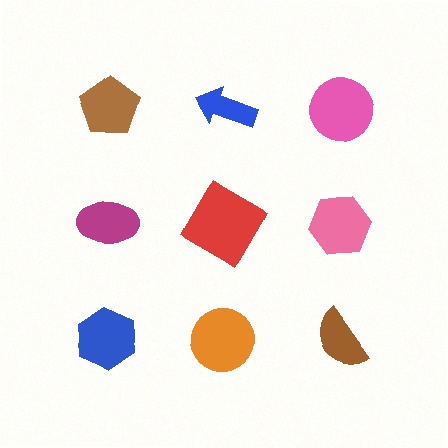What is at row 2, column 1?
A magenta ellipse.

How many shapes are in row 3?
3 shapes.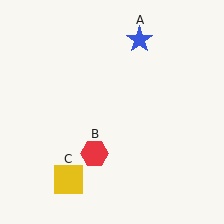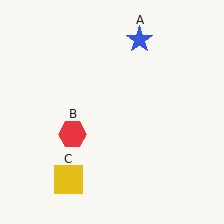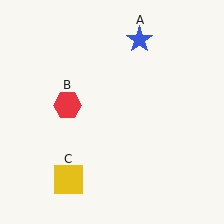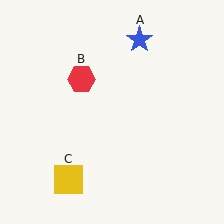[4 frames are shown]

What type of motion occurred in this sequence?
The red hexagon (object B) rotated clockwise around the center of the scene.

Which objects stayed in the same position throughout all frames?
Blue star (object A) and yellow square (object C) remained stationary.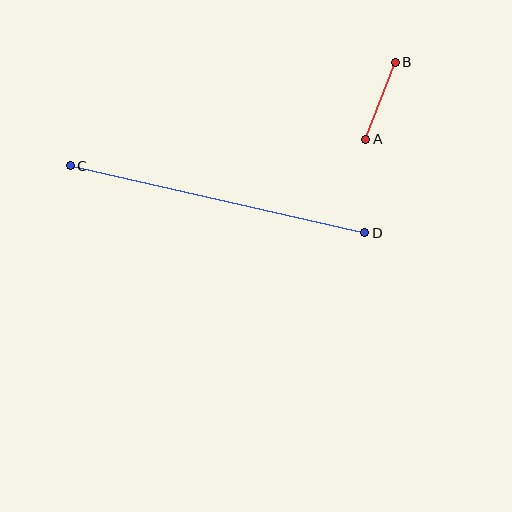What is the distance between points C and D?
The distance is approximately 302 pixels.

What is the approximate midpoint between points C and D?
The midpoint is at approximately (217, 199) pixels.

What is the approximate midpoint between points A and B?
The midpoint is at approximately (380, 101) pixels.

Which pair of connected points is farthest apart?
Points C and D are farthest apart.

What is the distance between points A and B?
The distance is approximately 82 pixels.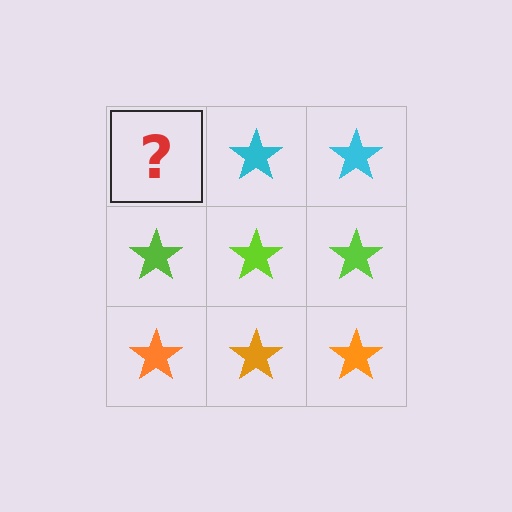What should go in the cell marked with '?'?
The missing cell should contain a cyan star.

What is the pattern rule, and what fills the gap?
The rule is that each row has a consistent color. The gap should be filled with a cyan star.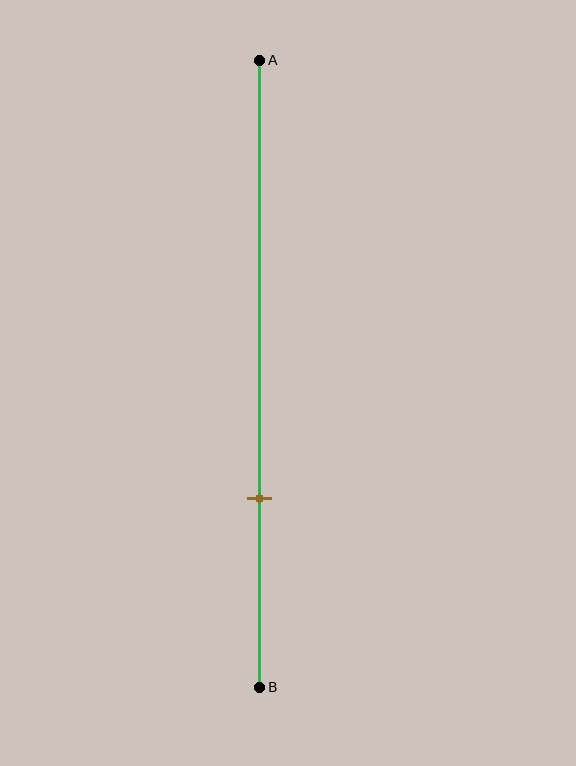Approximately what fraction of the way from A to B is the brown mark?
The brown mark is approximately 70% of the way from A to B.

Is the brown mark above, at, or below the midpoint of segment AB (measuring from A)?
The brown mark is below the midpoint of segment AB.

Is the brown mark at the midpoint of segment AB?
No, the mark is at about 70% from A, not at the 50% midpoint.